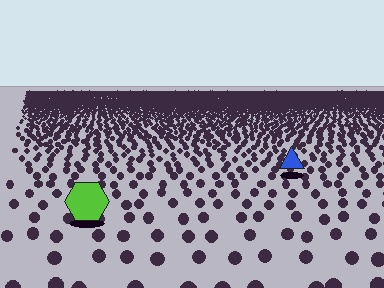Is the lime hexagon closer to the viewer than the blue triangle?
Yes. The lime hexagon is closer — you can tell from the texture gradient: the ground texture is coarser near it.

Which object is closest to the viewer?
The lime hexagon is closest. The texture marks near it are larger and more spread out.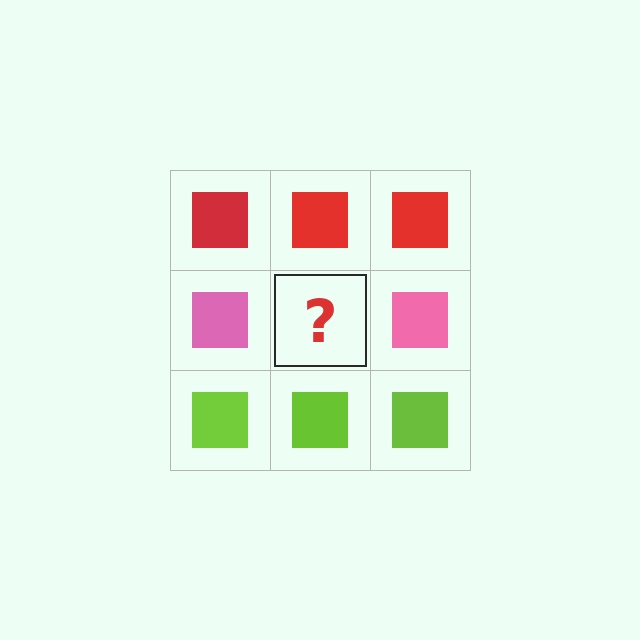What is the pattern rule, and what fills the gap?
The rule is that each row has a consistent color. The gap should be filled with a pink square.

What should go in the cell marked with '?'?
The missing cell should contain a pink square.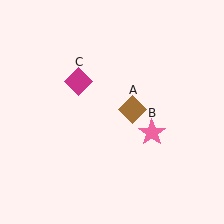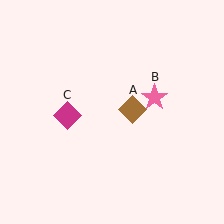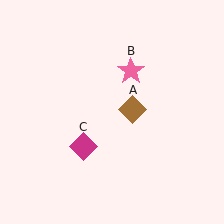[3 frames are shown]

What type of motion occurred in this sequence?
The pink star (object B), magenta diamond (object C) rotated counterclockwise around the center of the scene.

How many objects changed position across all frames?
2 objects changed position: pink star (object B), magenta diamond (object C).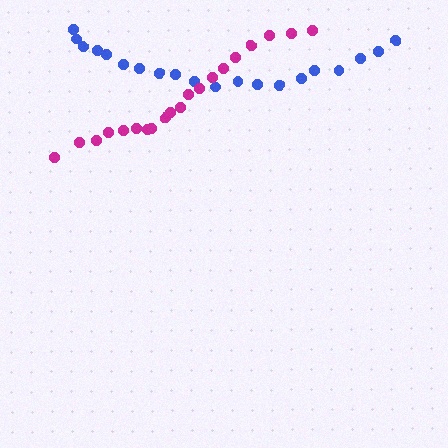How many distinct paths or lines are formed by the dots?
There are 2 distinct paths.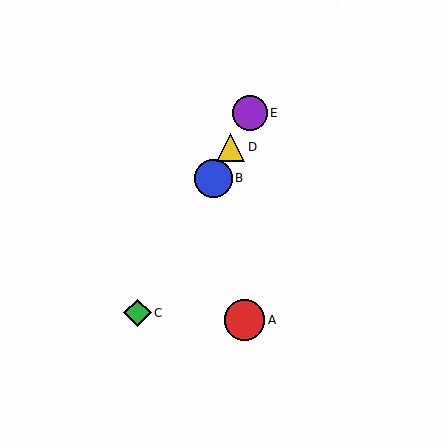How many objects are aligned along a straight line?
4 objects (B, C, D, E) are aligned along a straight line.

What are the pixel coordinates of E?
Object E is at (250, 113).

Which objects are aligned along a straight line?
Objects B, C, D, E are aligned along a straight line.